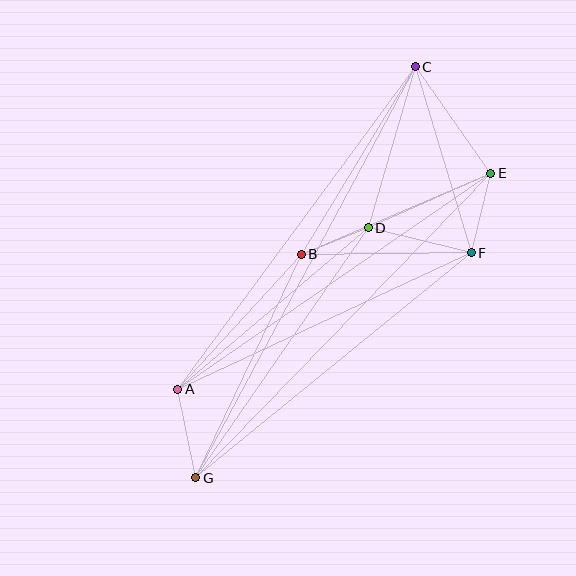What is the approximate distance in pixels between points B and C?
The distance between B and C is approximately 220 pixels.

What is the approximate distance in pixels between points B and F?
The distance between B and F is approximately 170 pixels.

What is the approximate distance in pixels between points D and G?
The distance between D and G is approximately 304 pixels.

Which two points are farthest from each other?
Points C and G are farthest from each other.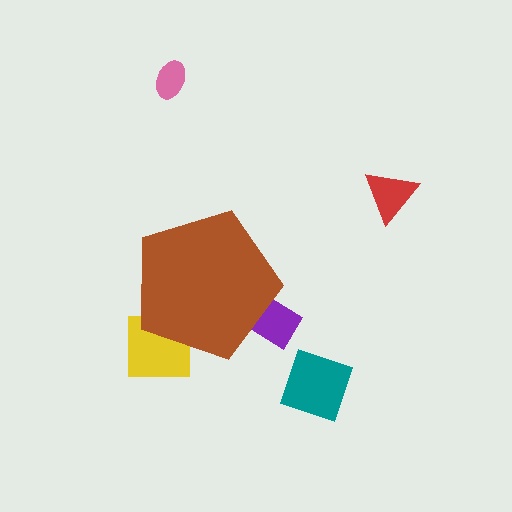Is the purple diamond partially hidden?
Yes, the purple diamond is partially hidden behind the brown pentagon.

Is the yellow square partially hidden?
Yes, the yellow square is partially hidden behind the brown pentagon.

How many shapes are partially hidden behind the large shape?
3 shapes are partially hidden.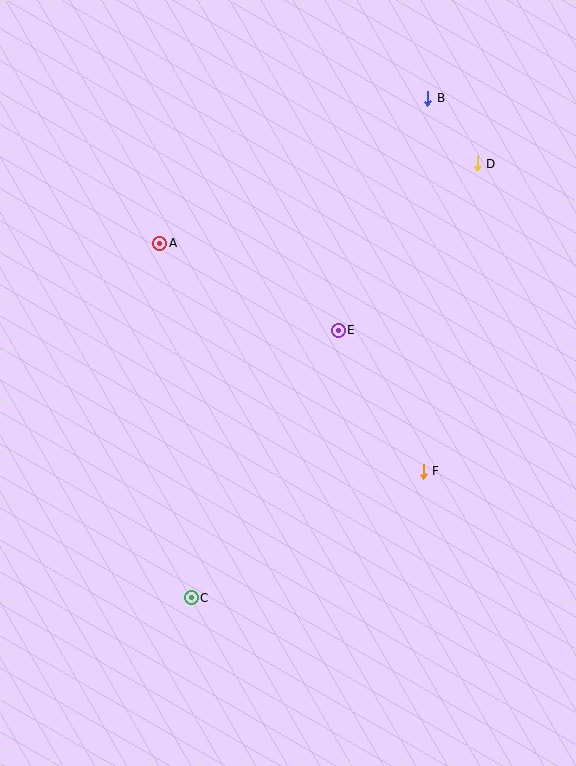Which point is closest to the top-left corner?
Point A is closest to the top-left corner.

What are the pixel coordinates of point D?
Point D is at (477, 164).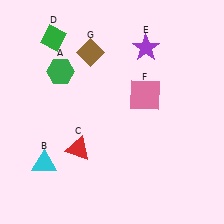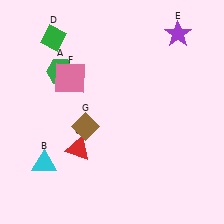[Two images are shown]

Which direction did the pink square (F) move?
The pink square (F) moved left.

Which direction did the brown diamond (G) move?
The brown diamond (G) moved down.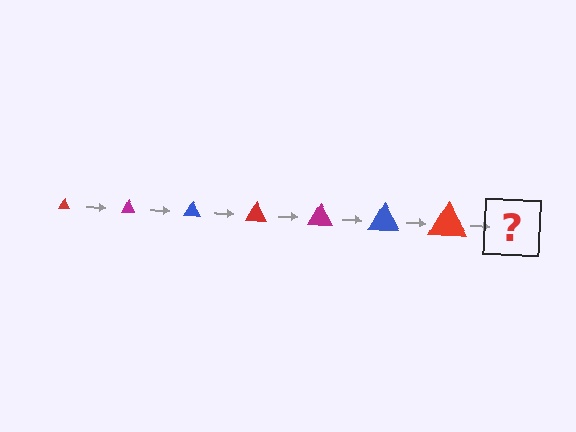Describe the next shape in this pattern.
It should be a magenta triangle, larger than the previous one.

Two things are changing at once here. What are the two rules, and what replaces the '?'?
The two rules are that the triangle grows larger each step and the color cycles through red, magenta, and blue. The '?' should be a magenta triangle, larger than the previous one.